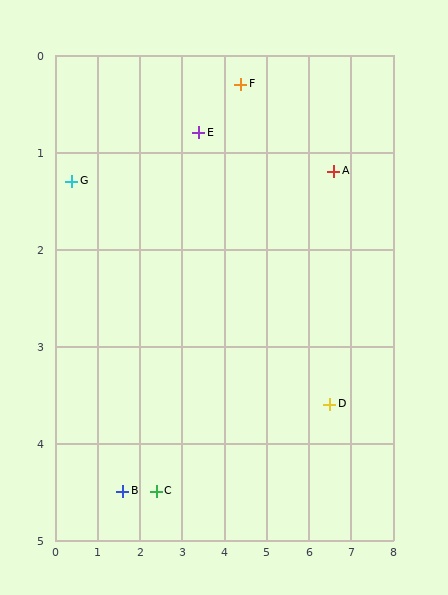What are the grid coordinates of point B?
Point B is at approximately (1.6, 4.5).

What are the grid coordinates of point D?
Point D is at approximately (6.5, 3.6).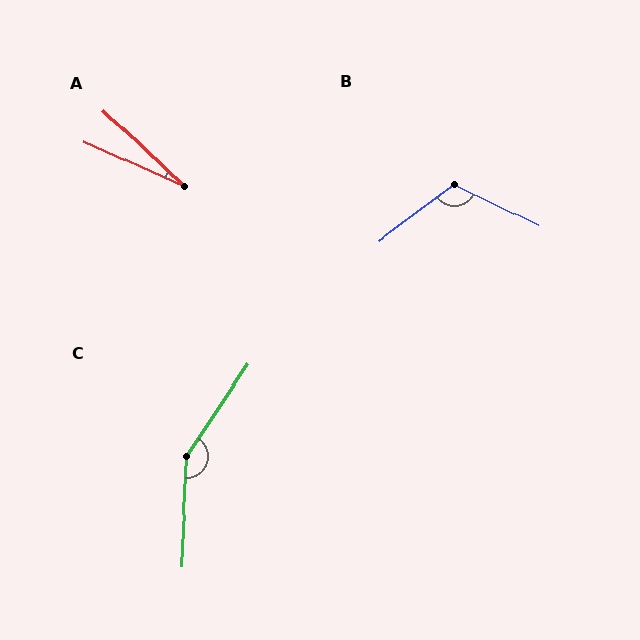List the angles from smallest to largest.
A (19°), B (117°), C (149°).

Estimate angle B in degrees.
Approximately 117 degrees.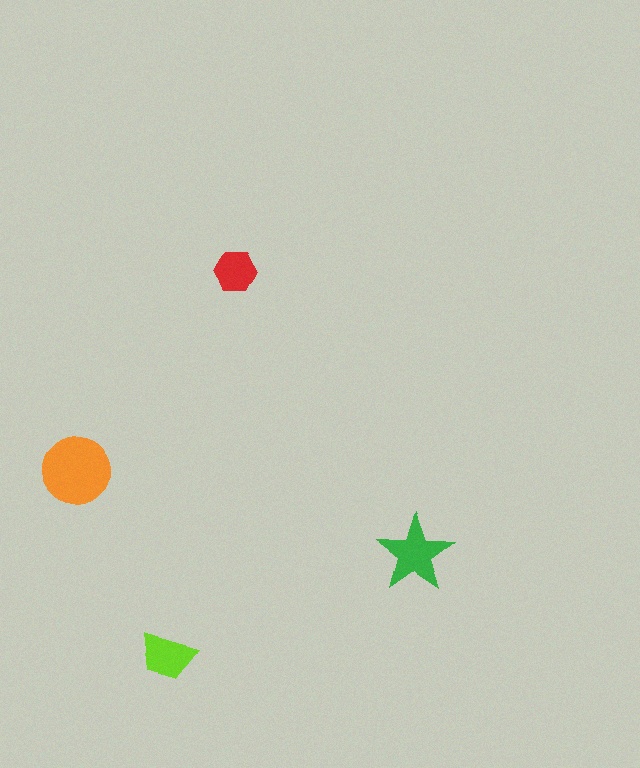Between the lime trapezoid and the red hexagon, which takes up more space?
The lime trapezoid.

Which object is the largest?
The orange circle.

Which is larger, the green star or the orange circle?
The orange circle.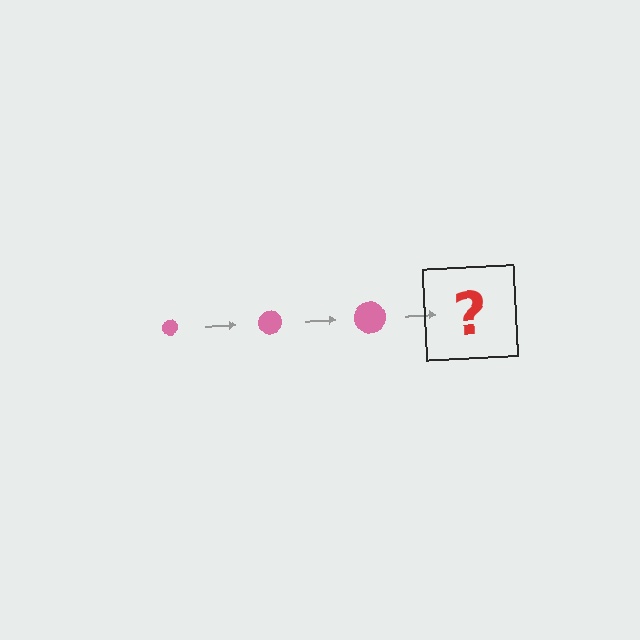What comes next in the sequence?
The next element should be a pink circle, larger than the previous one.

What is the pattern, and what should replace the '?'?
The pattern is that the circle gets progressively larger each step. The '?' should be a pink circle, larger than the previous one.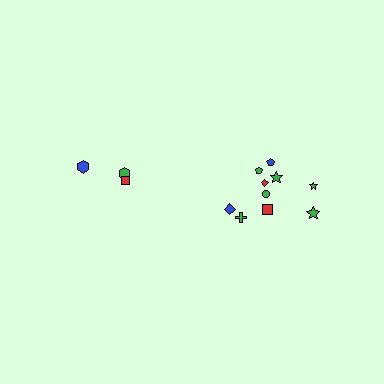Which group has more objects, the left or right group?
The right group.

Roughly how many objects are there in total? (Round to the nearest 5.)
Roughly 15 objects in total.